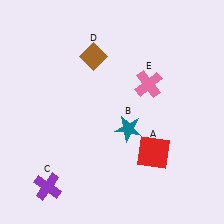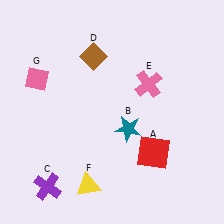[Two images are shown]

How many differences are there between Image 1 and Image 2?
There are 2 differences between the two images.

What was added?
A yellow triangle (F), a pink diamond (G) were added in Image 2.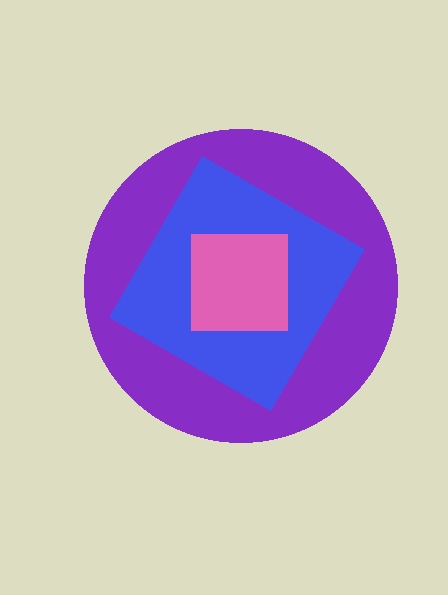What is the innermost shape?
The pink square.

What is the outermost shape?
The purple circle.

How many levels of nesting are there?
3.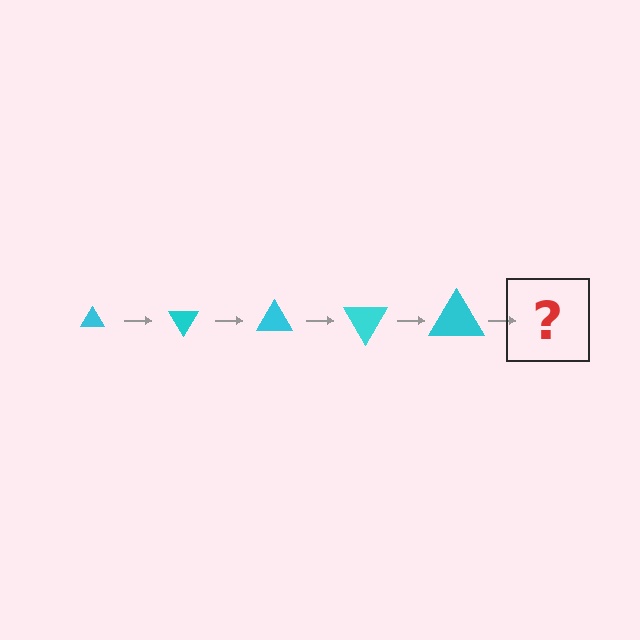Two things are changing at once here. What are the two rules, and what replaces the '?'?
The two rules are that the triangle grows larger each step and it rotates 60 degrees each step. The '?' should be a triangle, larger than the previous one and rotated 300 degrees from the start.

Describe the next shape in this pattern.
It should be a triangle, larger than the previous one and rotated 300 degrees from the start.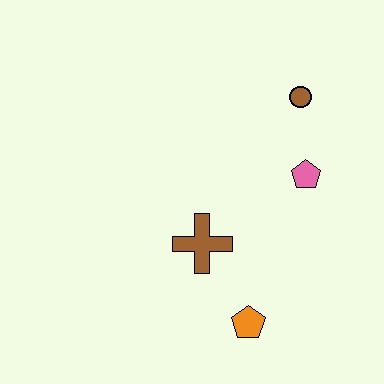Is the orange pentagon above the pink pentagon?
No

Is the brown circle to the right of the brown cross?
Yes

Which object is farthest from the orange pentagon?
The brown circle is farthest from the orange pentagon.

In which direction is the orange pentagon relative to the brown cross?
The orange pentagon is below the brown cross.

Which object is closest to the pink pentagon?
The brown circle is closest to the pink pentagon.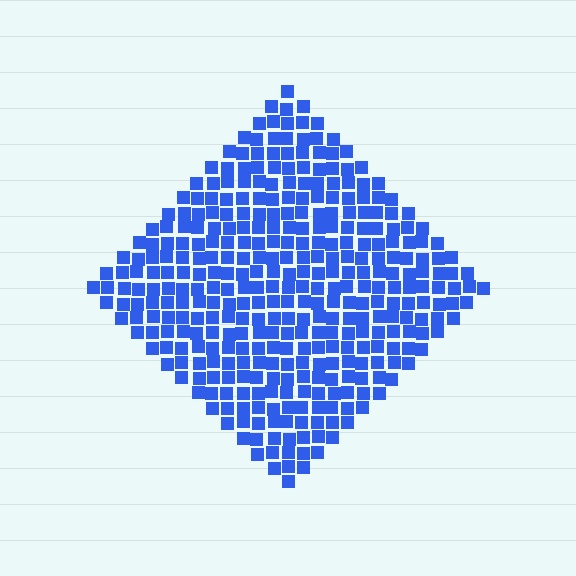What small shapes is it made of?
It is made of small squares.